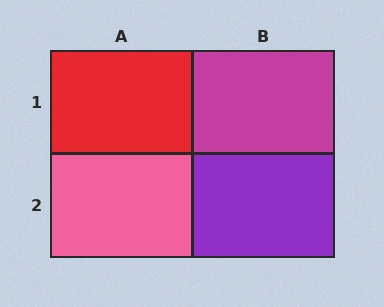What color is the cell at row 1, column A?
Red.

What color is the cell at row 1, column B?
Magenta.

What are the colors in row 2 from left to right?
Pink, purple.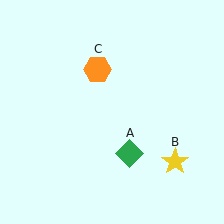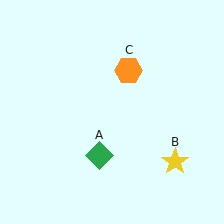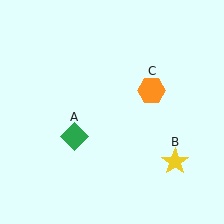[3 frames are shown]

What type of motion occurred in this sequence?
The green diamond (object A), orange hexagon (object C) rotated clockwise around the center of the scene.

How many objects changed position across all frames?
2 objects changed position: green diamond (object A), orange hexagon (object C).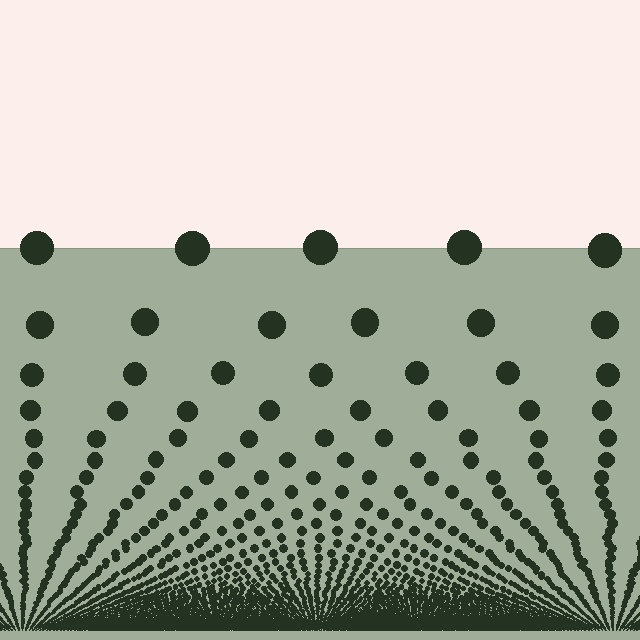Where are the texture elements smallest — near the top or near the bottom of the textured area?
Near the bottom.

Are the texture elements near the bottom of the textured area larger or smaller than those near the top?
Smaller. The gradient is inverted — elements near the bottom are smaller and denser.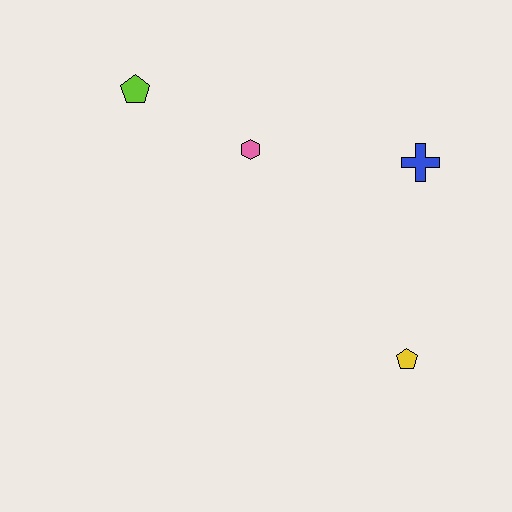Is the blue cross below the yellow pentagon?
No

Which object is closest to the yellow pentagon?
The blue cross is closest to the yellow pentagon.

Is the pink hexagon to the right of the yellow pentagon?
No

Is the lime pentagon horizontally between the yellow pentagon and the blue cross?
No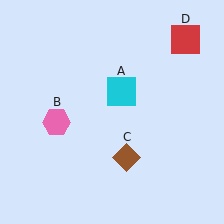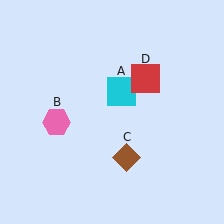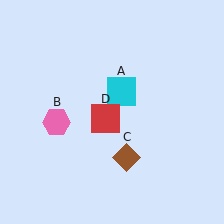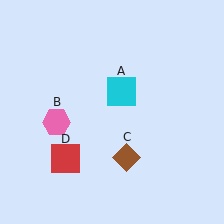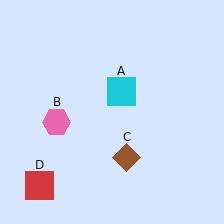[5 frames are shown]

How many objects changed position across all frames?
1 object changed position: red square (object D).